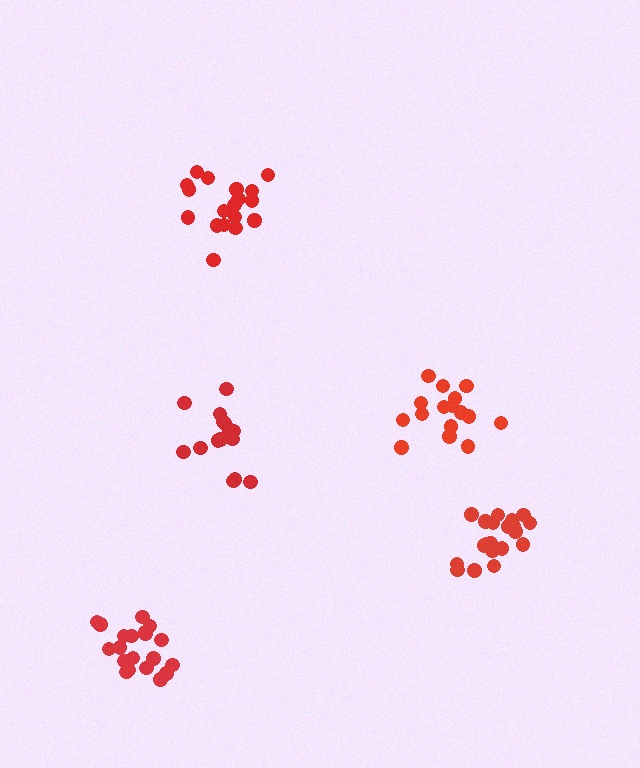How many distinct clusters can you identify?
There are 5 distinct clusters.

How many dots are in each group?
Group 1: 15 dots, Group 2: 20 dots, Group 3: 18 dots, Group 4: 20 dots, Group 5: 16 dots (89 total).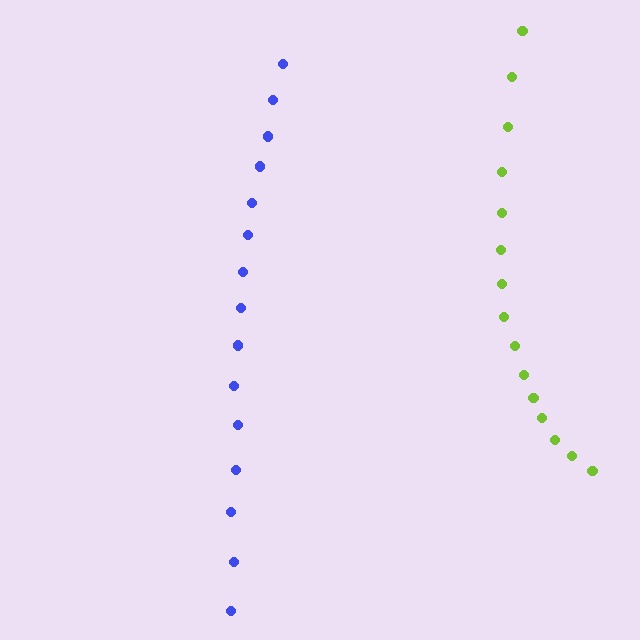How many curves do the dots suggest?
There are 2 distinct paths.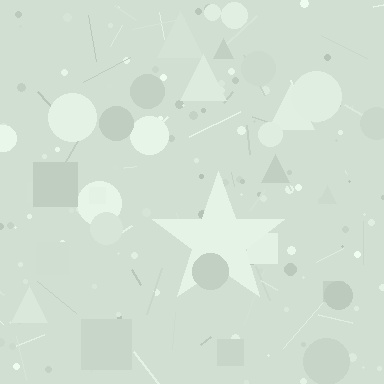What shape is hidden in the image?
A star is hidden in the image.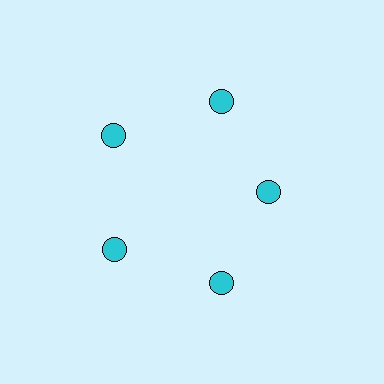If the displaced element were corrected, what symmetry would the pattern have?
It would have 5-fold rotational symmetry — the pattern would map onto itself every 72 degrees.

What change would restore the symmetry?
The symmetry would be restored by moving it outward, back onto the ring so that all 5 circles sit at equal angles and equal distance from the center.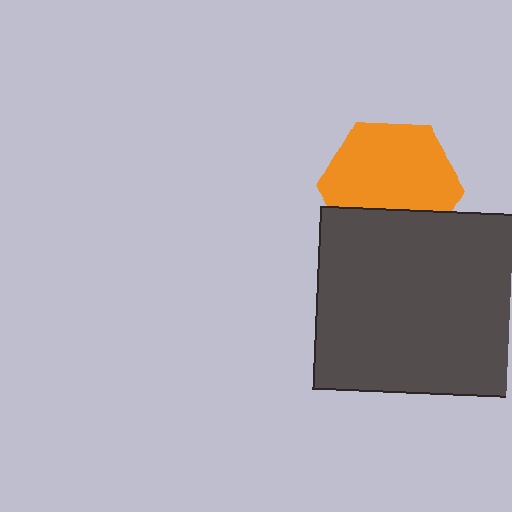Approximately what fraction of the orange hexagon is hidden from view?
Roughly 30% of the orange hexagon is hidden behind the dark gray rectangle.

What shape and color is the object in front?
The object in front is a dark gray rectangle.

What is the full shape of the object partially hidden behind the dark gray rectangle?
The partially hidden object is an orange hexagon.